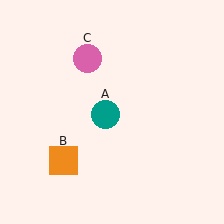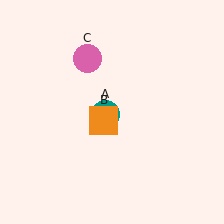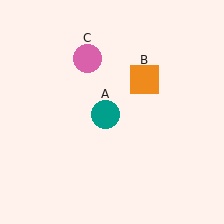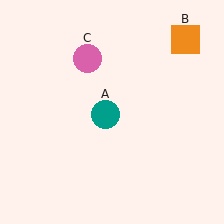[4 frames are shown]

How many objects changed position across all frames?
1 object changed position: orange square (object B).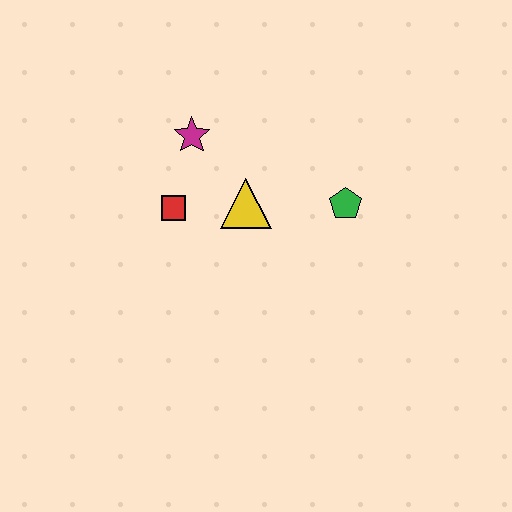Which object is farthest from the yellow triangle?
The green pentagon is farthest from the yellow triangle.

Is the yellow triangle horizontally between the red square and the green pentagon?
Yes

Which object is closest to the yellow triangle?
The red square is closest to the yellow triangle.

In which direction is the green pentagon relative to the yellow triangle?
The green pentagon is to the right of the yellow triangle.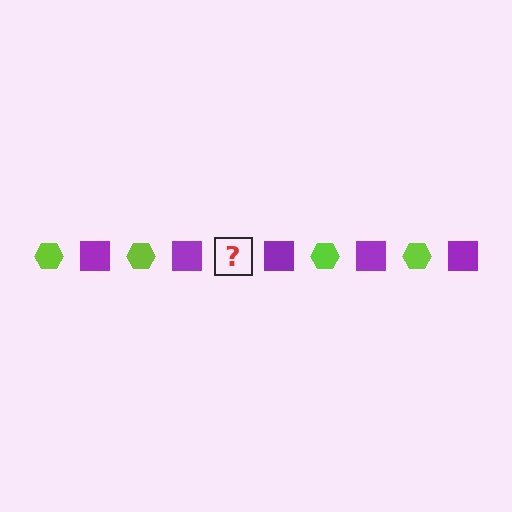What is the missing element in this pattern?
The missing element is a lime hexagon.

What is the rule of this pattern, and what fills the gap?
The rule is that the pattern alternates between lime hexagon and purple square. The gap should be filled with a lime hexagon.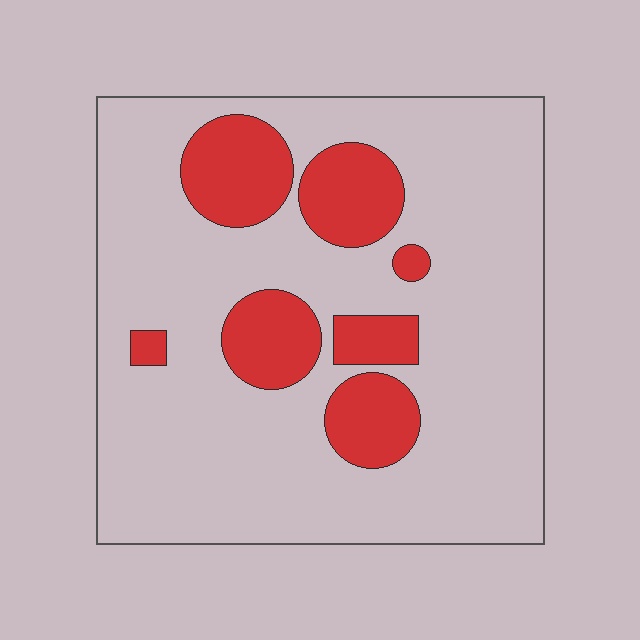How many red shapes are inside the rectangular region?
7.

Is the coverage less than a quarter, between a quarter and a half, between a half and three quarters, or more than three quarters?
Less than a quarter.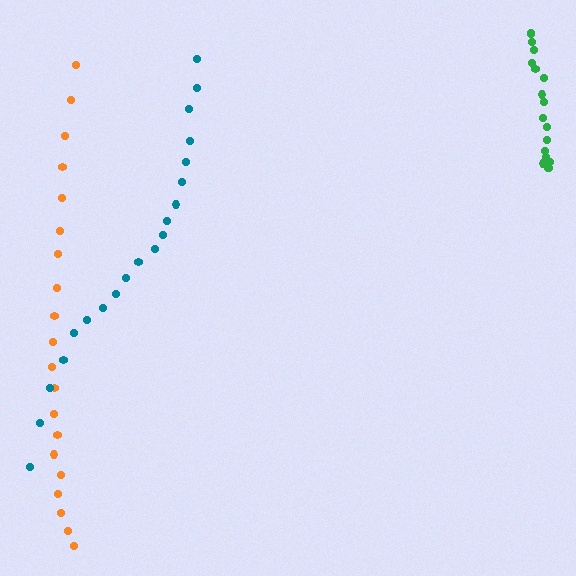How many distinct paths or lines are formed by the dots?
There are 3 distinct paths.